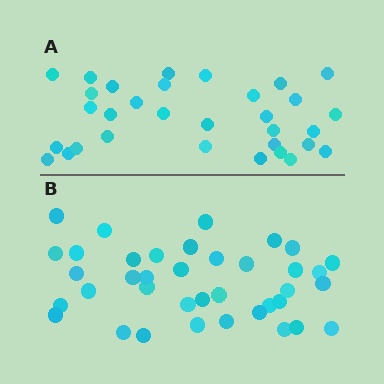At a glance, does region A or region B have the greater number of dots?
Region B (the bottom region) has more dots.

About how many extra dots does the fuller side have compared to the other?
Region B has about 6 more dots than region A.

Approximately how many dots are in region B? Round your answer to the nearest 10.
About 40 dots. (The exact count is 38, which rounds to 40.)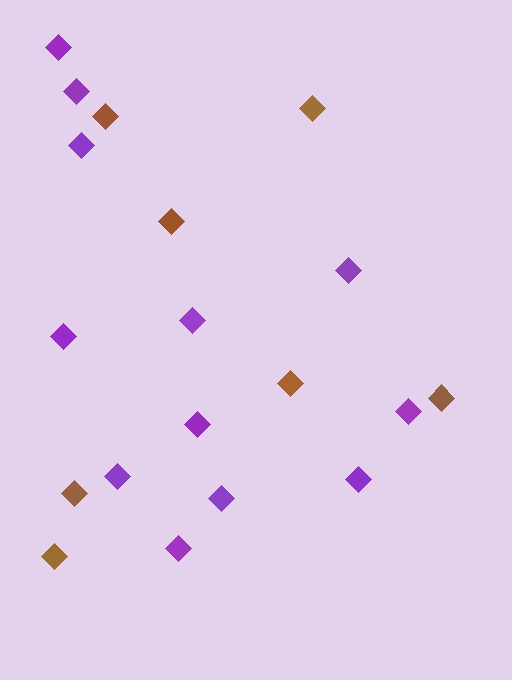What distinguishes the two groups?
There are 2 groups: one group of purple diamonds (12) and one group of brown diamonds (7).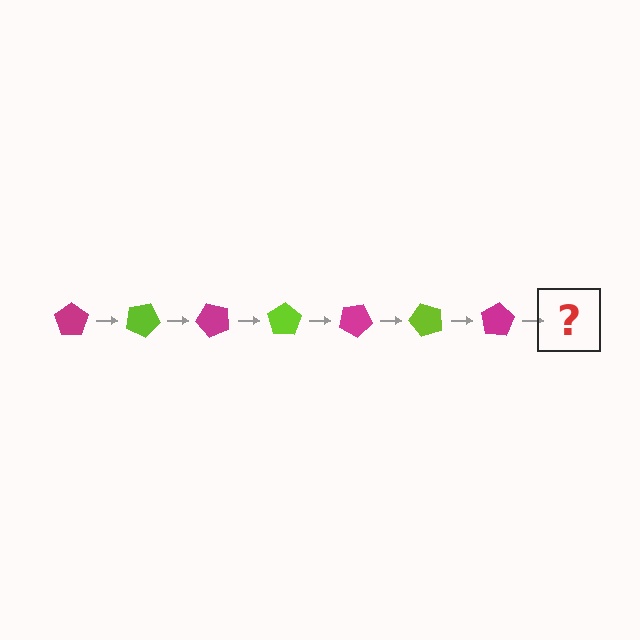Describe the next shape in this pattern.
It should be a lime pentagon, rotated 175 degrees from the start.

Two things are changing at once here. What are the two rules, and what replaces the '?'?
The two rules are that it rotates 25 degrees each step and the color cycles through magenta and lime. The '?' should be a lime pentagon, rotated 175 degrees from the start.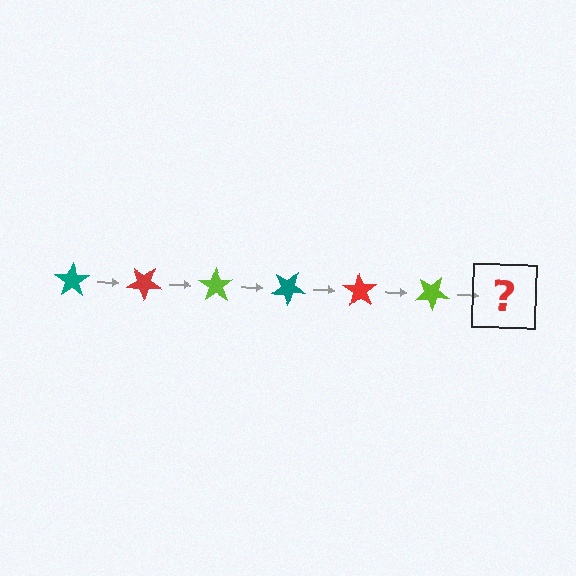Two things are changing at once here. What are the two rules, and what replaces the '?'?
The two rules are that it rotates 35 degrees each step and the color cycles through teal, red, and lime. The '?' should be a teal star, rotated 210 degrees from the start.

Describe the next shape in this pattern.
It should be a teal star, rotated 210 degrees from the start.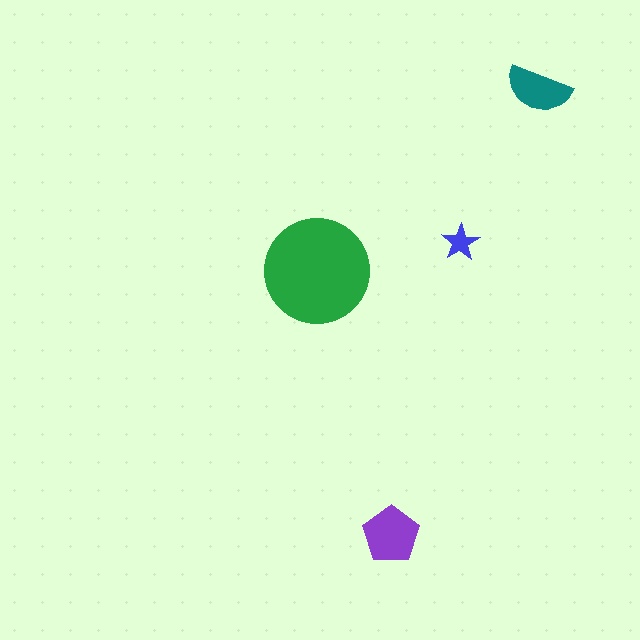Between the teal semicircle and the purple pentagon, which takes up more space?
The purple pentagon.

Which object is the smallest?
The blue star.